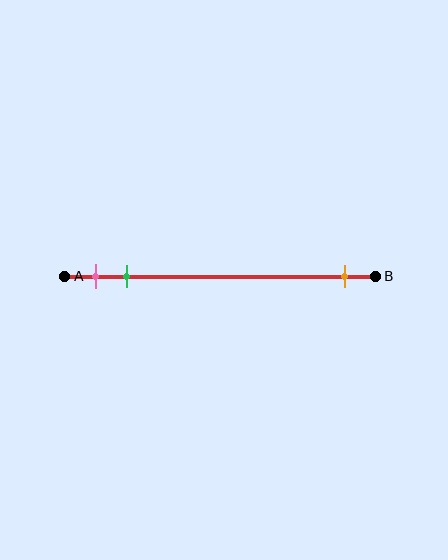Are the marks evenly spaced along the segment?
No, the marks are not evenly spaced.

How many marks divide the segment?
There are 3 marks dividing the segment.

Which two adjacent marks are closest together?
The pink and green marks are the closest adjacent pair.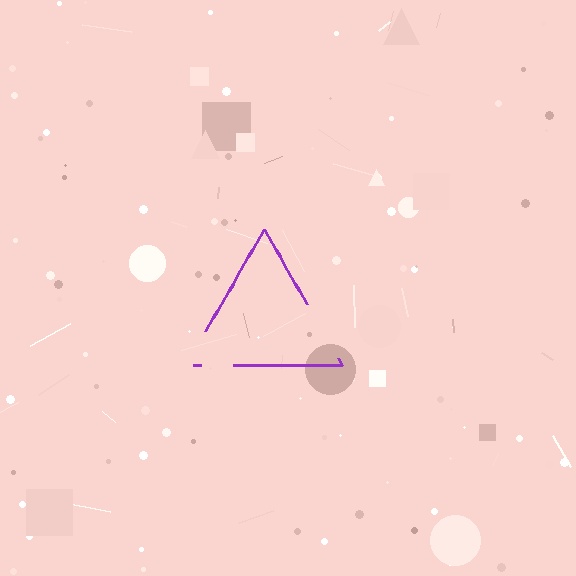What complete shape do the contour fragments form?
The contour fragments form a triangle.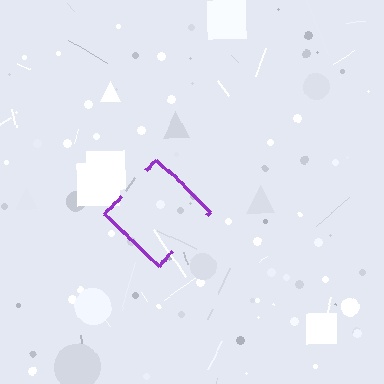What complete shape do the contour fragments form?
The contour fragments form a diamond.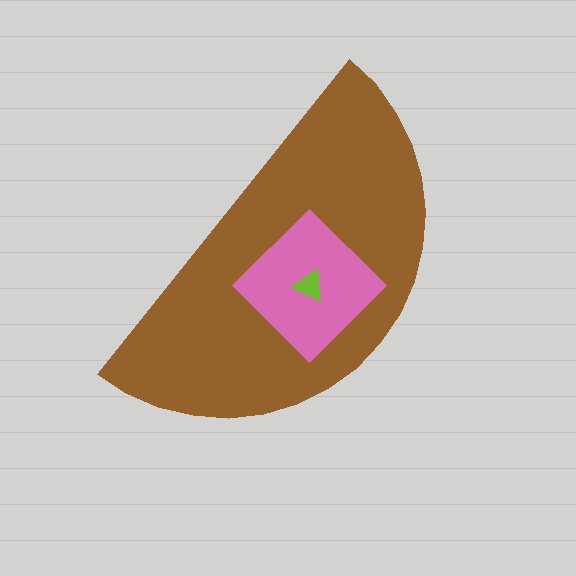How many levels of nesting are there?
3.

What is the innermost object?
The lime triangle.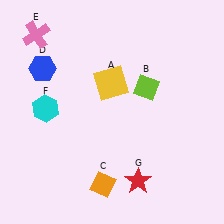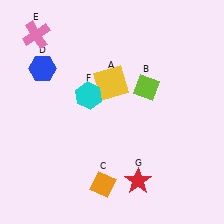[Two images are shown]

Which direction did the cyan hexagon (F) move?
The cyan hexagon (F) moved right.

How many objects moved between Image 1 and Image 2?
1 object moved between the two images.